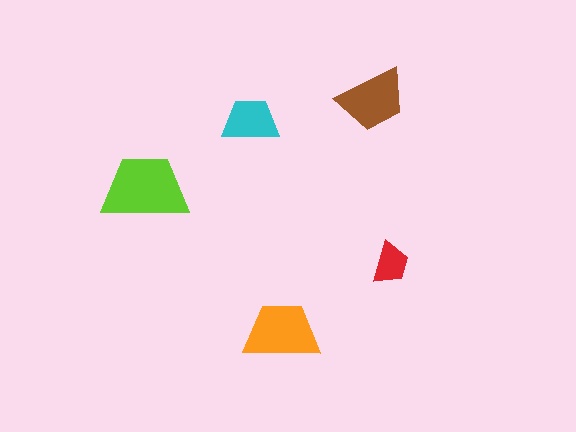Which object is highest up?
The brown trapezoid is topmost.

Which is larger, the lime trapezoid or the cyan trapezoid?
The lime one.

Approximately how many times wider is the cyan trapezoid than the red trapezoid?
About 1.5 times wider.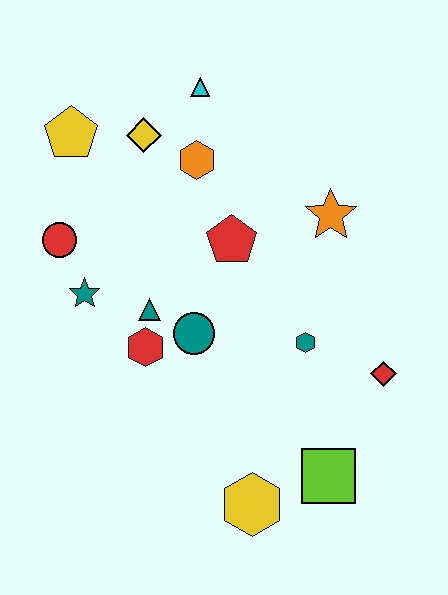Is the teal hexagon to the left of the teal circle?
No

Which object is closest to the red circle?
The teal star is closest to the red circle.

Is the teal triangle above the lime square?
Yes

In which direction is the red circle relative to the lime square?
The red circle is to the left of the lime square.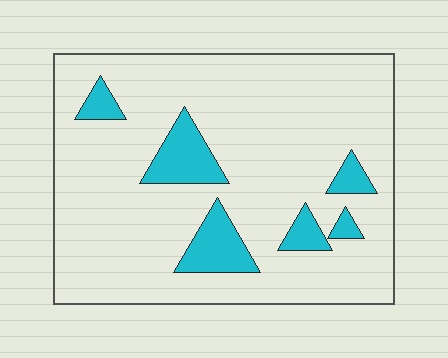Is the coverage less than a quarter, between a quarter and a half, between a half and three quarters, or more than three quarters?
Less than a quarter.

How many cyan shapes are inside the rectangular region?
6.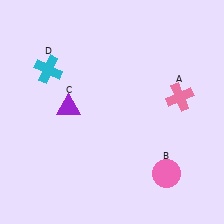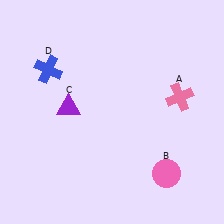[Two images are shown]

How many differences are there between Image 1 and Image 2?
There is 1 difference between the two images.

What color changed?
The cross (D) changed from cyan in Image 1 to blue in Image 2.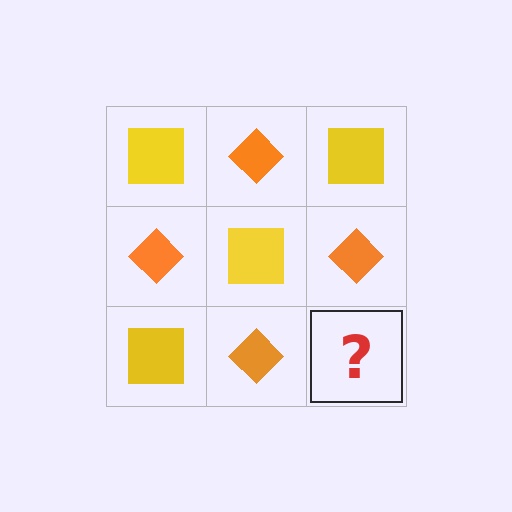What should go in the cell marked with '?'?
The missing cell should contain a yellow square.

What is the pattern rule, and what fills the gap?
The rule is that it alternates yellow square and orange diamond in a checkerboard pattern. The gap should be filled with a yellow square.